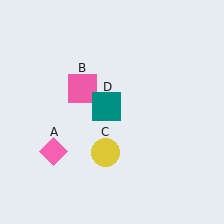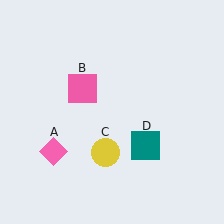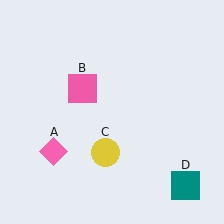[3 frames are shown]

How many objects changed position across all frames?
1 object changed position: teal square (object D).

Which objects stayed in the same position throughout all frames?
Pink diamond (object A) and pink square (object B) and yellow circle (object C) remained stationary.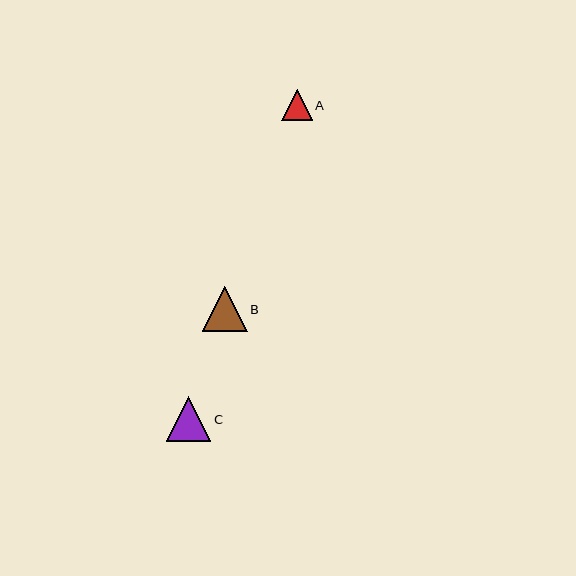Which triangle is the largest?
Triangle B is the largest with a size of approximately 45 pixels.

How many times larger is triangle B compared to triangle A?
Triangle B is approximately 1.5 times the size of triangle A.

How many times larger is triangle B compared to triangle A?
Triangle B is approximately 1.5 times the size of triangle A.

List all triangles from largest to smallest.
From largest to smallest: B, C, A.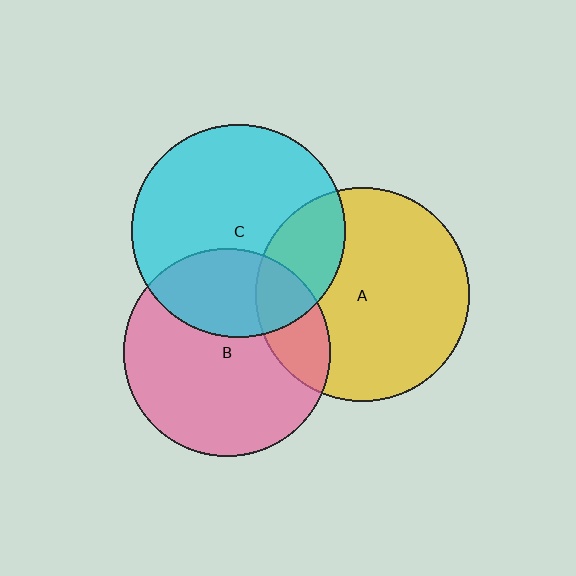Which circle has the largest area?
Circle A (yellow).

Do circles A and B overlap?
Yes.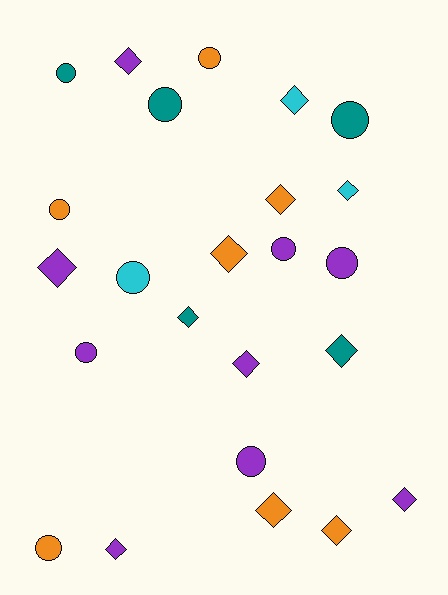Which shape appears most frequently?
Diamond, with 13 objects.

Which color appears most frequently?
Purple, with 9 objects.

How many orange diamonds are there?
There are 4 orange diamonds.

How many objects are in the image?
There are 24 objects.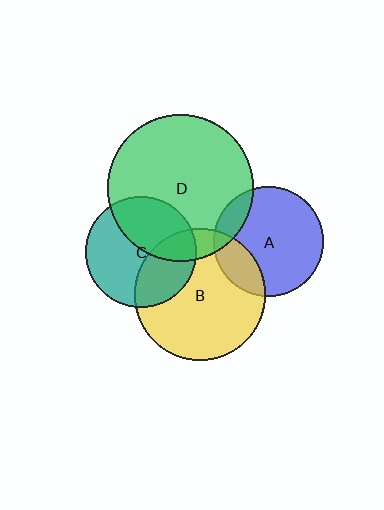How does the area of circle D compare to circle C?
Approximately 1.7 times.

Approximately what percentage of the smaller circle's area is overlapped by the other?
Approximately 35%.